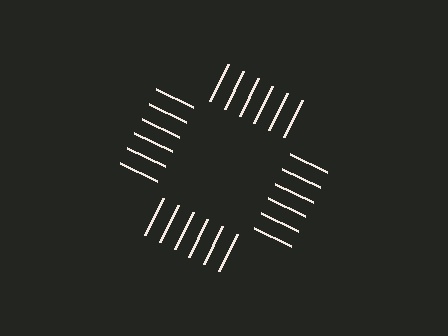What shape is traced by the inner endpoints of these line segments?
An illusory square — the line segments terminate on its edges but no continuous stroke is drawn.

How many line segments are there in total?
24 — 6 along each of the 4 edges.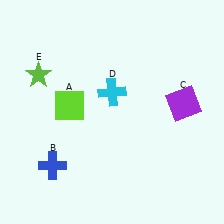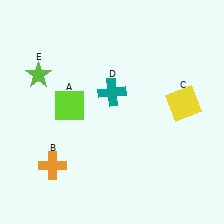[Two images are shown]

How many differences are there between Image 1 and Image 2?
There are 3 differences between the two images.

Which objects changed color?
B changed from blue to orange. C changed from purple to yellow. D changed from cyan to teal.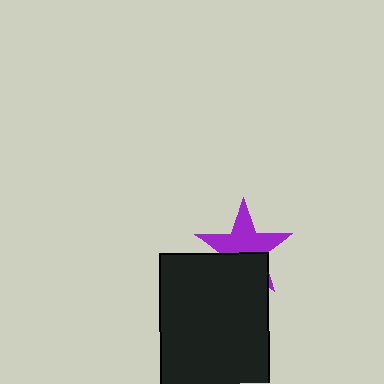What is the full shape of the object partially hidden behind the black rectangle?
The partially hidden object is a purple star.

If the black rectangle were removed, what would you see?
You would see the complete purple star.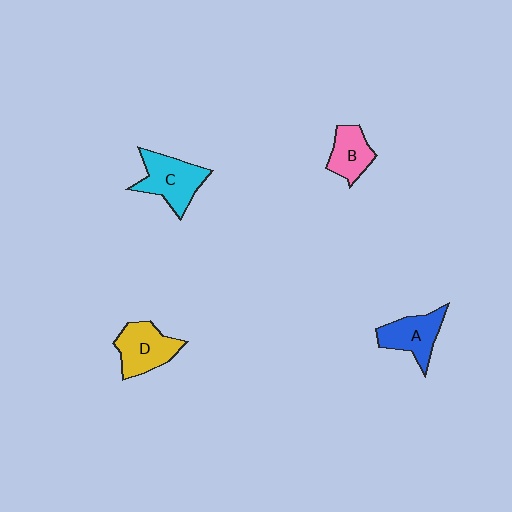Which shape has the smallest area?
Shape B (pink).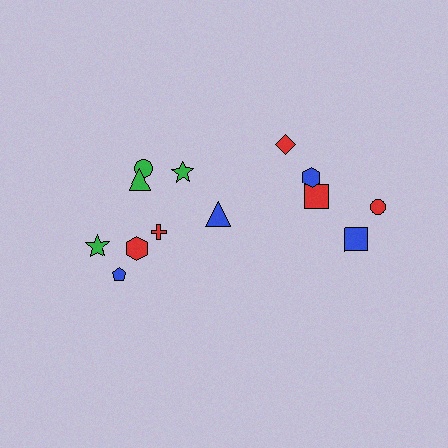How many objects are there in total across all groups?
There are 13 objects.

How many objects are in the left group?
There are 8 objects.